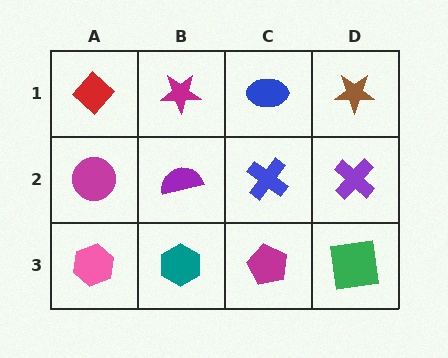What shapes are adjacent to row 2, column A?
A red diamond (row 1, column A), a pink hexagon (row 3, column A), a purple semicircle (row 2, column B).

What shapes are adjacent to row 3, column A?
A magenta circle (row 2, column A), a teal hexagon (row 3, column B).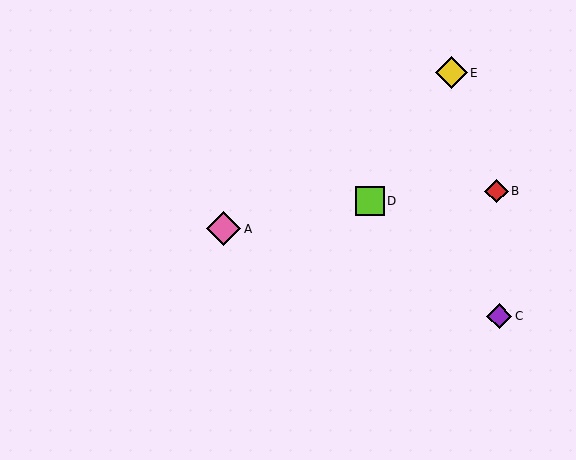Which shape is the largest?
The pink diamond (labeled A) is the largest.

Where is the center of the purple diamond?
The center of the purple diamond is at (499, 316).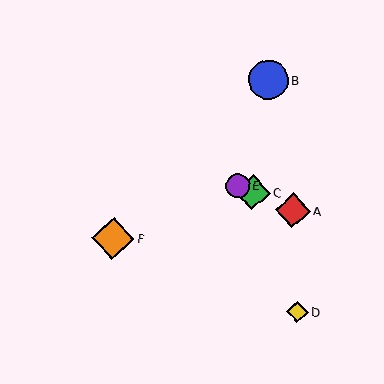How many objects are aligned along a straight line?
3 objects (A, C, E) are aligned along a straight line.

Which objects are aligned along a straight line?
Objects A, C, E are aligned along a straight line.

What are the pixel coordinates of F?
Object F is at (113, 238).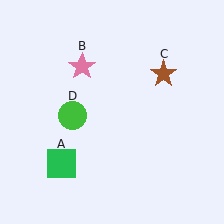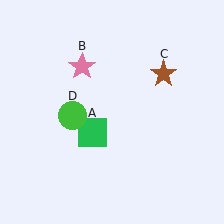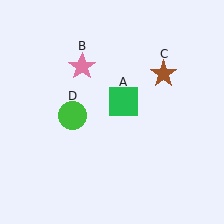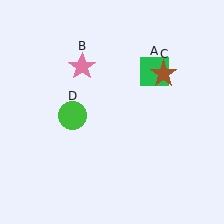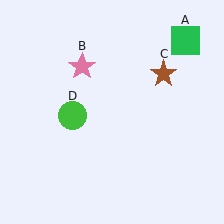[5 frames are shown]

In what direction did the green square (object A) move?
The green square (object A) moved up and to the right.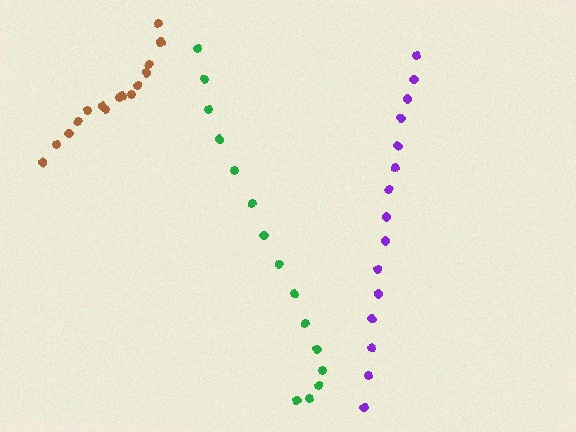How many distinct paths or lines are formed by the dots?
There are 3 distinct paths.